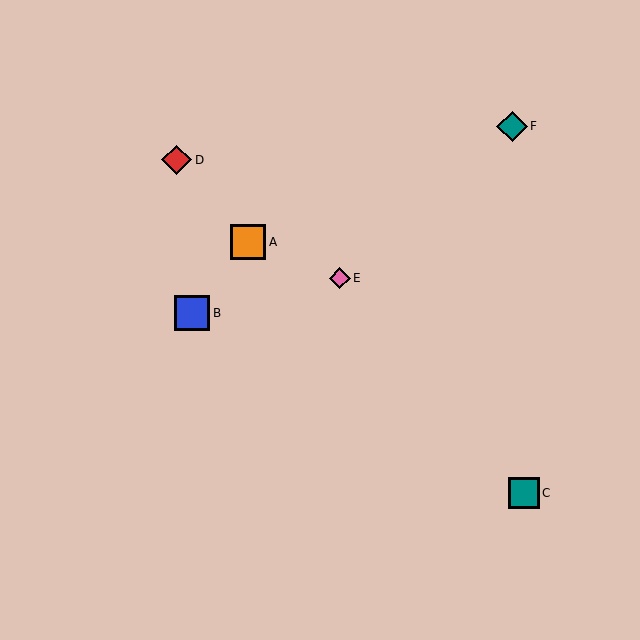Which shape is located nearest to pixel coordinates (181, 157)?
The red diamond (labeled D) at (177, 160) is nearest to that location.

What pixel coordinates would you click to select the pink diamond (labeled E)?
Click at (340, 278) to select the pink diamond E.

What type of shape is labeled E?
Shape E is a pink diamond.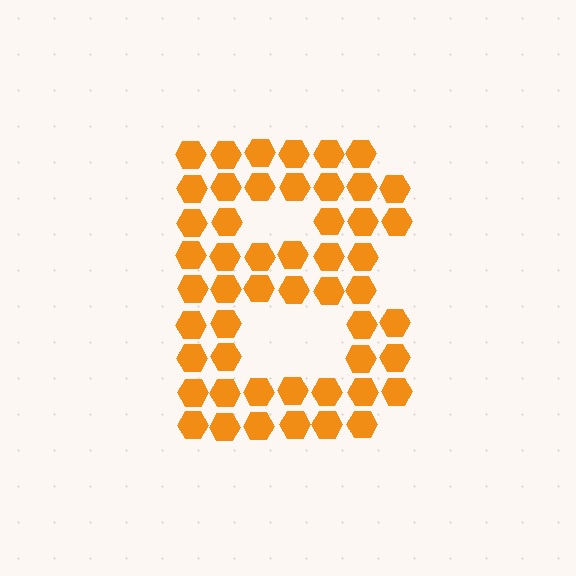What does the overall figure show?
The overall figure shows the letter B.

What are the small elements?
The small elements are hexagons.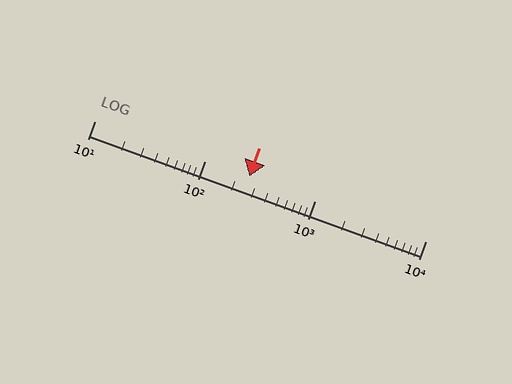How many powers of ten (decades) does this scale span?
The scale spans 3 decades, from 10 to 10000.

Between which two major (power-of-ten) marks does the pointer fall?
The pointer is between 100 and 1000.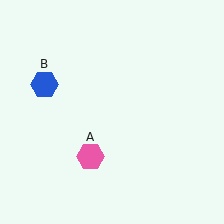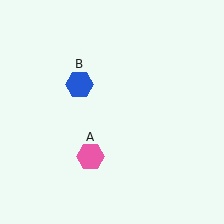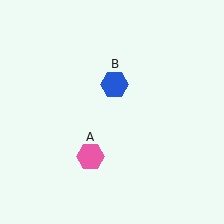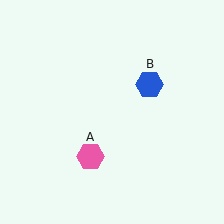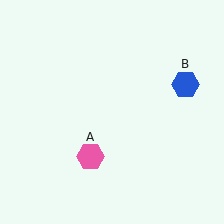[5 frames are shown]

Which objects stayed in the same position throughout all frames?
Pink hexagon (object A) remained stationary.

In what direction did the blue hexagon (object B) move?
The blue hexagon (object B) moved right.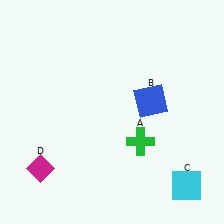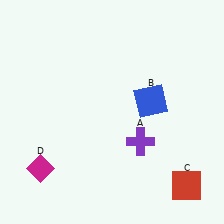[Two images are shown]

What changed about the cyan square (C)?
In Image 1, C is cyan. In Image 2, it changed to red.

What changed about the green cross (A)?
In Image 1, A is green. In Image 2, it changed to purple.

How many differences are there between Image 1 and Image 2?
There are 2 differences between the two images.